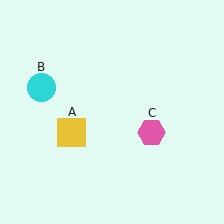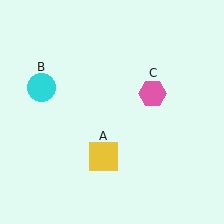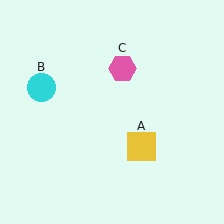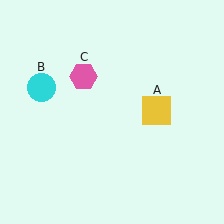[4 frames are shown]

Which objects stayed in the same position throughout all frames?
Cyan circle (object B) remained stationary.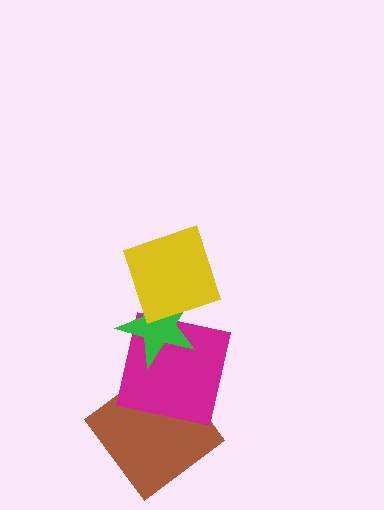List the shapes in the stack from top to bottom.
From top to bottom: the yellow square, the green star, the magenta square, the brown diamond.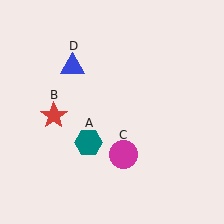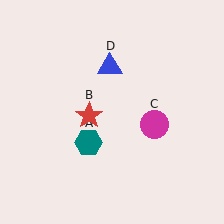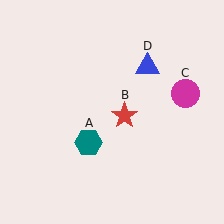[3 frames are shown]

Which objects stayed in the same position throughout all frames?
Teal hexagon (object A) remained stationary.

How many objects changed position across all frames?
3 objects changed position: red star (object B), magenta circle (object C), blue triangle (object D).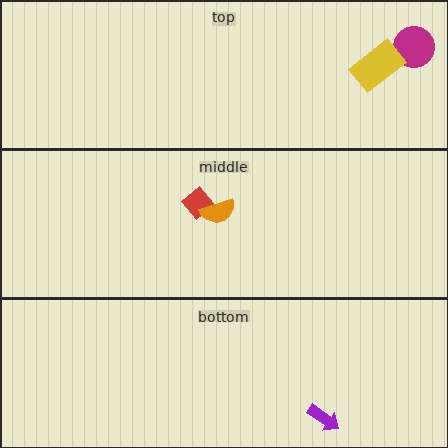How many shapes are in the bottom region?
1.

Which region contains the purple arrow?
The bottom region.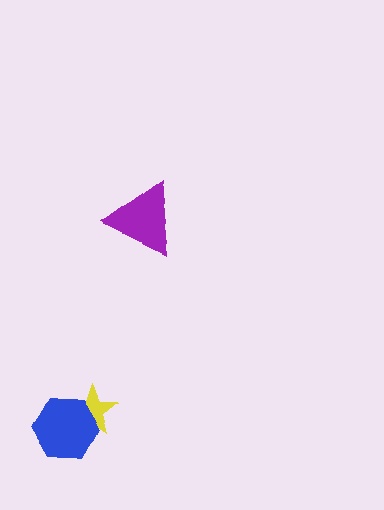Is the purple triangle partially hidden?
No, no other shape covers it.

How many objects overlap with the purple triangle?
0 objects overlap with the purple triangle.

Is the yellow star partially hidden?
Yes, it is partially covered by another shape.